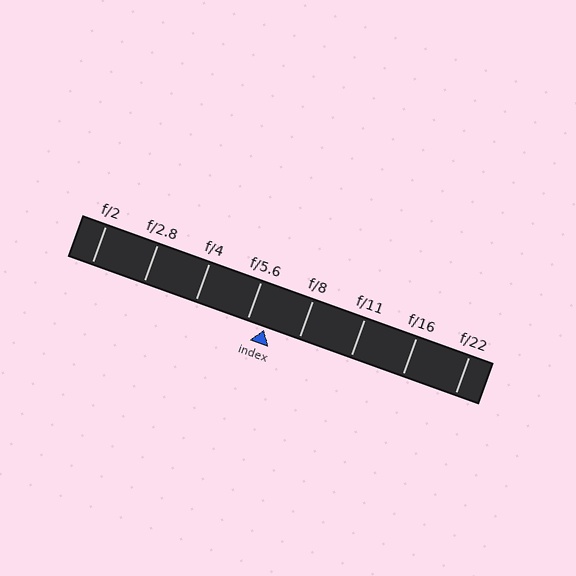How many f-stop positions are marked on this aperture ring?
There are 8 f-stop positions marked.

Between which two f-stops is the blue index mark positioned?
The index mark is between f/5.6 and f/8.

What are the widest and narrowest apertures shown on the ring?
The widest aperture shown is f/2 and the narrowest is f/22.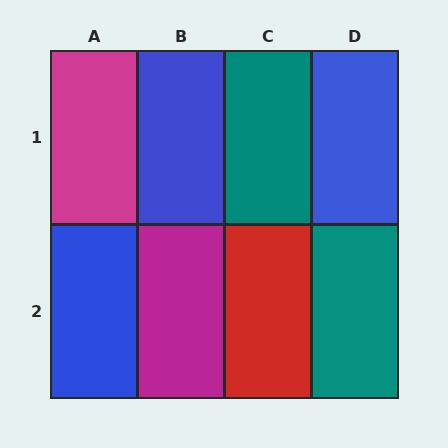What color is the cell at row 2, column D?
Teal.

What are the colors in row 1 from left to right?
Magenta, blue, teal, blue.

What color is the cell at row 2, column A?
Blue.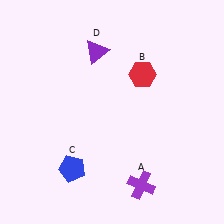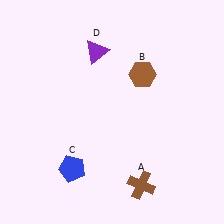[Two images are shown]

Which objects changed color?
A changed from purple to brown. B changed from red to brown.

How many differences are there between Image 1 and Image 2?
There are 2 differences between the two images.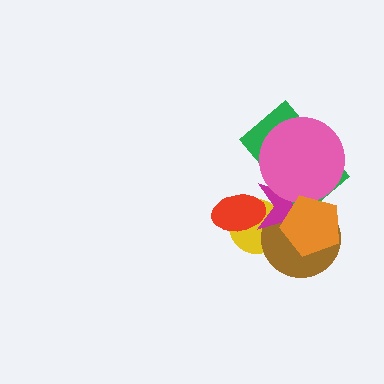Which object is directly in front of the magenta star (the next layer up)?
The green rectangle is directly in front of the magenta star.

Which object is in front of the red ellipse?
The magenta star is in front of the red ellipse.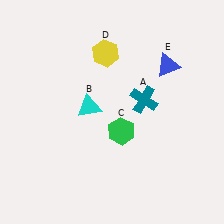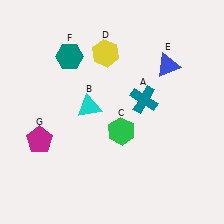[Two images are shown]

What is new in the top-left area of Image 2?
A teal hexagon (F) was added in the top-left area of Image 2.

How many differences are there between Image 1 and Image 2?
There are 2 differences between the two images.